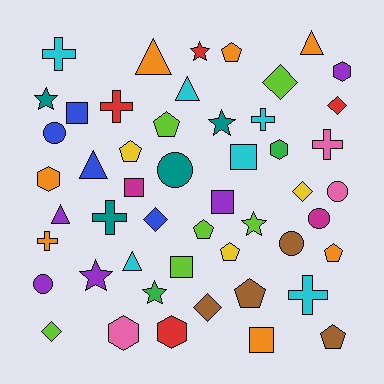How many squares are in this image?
There are 6 squares.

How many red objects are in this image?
There are 4 red objects.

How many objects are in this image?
There are 50 objects.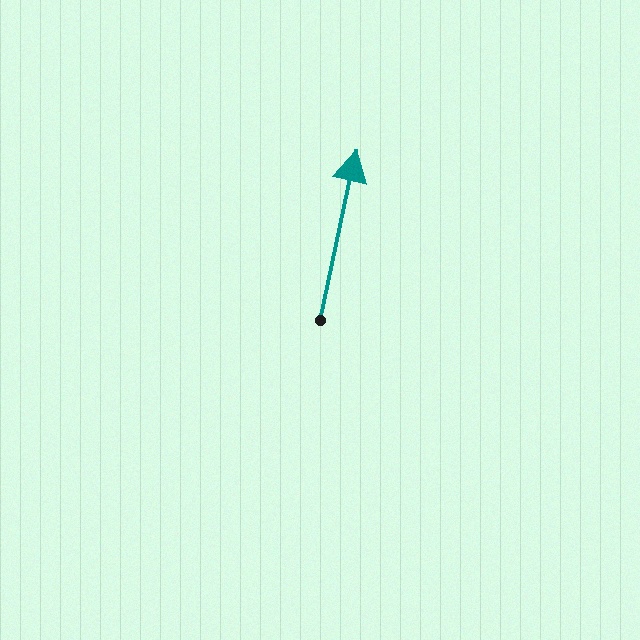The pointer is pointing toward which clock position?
Roughly 12 o'clock.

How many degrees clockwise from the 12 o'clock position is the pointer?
Approximately 12 degrees.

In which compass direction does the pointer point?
North.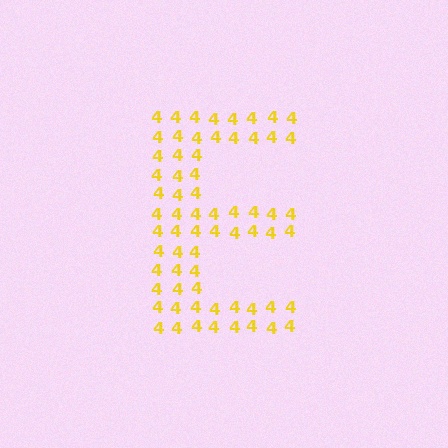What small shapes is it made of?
It is made of small digit 4's.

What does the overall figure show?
The overall figure shows the letter E.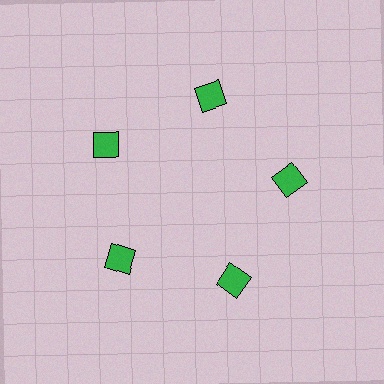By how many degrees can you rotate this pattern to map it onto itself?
The pattern maps onto itself every 72 degrees of rotation.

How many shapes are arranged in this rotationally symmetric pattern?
There are 5 shapes, arranged in 5 groups of 1.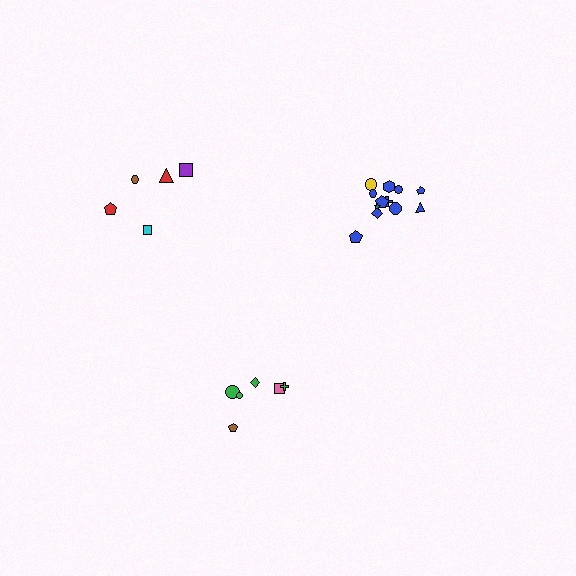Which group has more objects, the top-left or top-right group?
The top-right group.